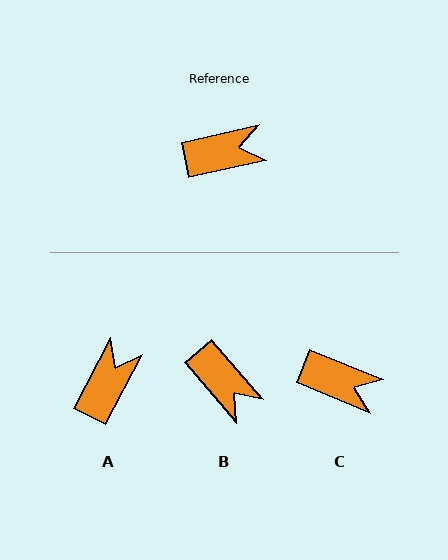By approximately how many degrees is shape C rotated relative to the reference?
Approximately 35 degrees clockwise.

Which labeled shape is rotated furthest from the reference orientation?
B, about 62 degrees away.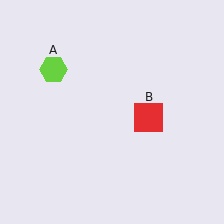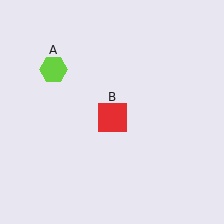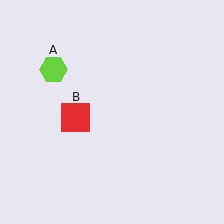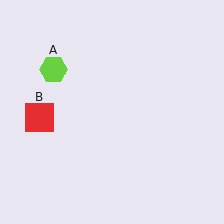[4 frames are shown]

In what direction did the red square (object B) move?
The red square (object B) moved left.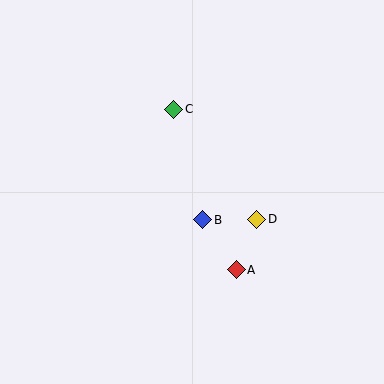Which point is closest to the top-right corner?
Point C is closest to the top-right corner.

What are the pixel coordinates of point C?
Point C is at (174, 109).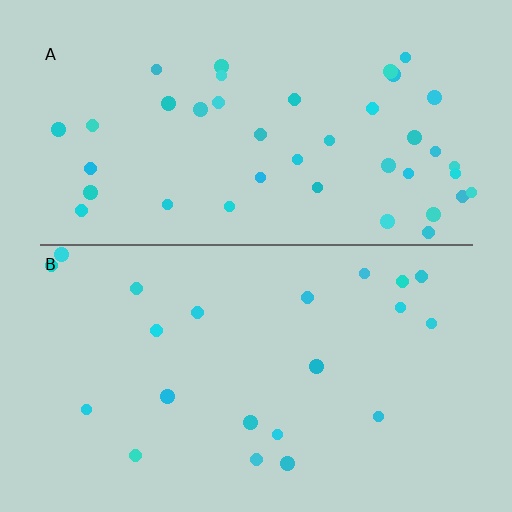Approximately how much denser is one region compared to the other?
Approximately 2.0× — region A over region B.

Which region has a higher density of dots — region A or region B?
A (the top).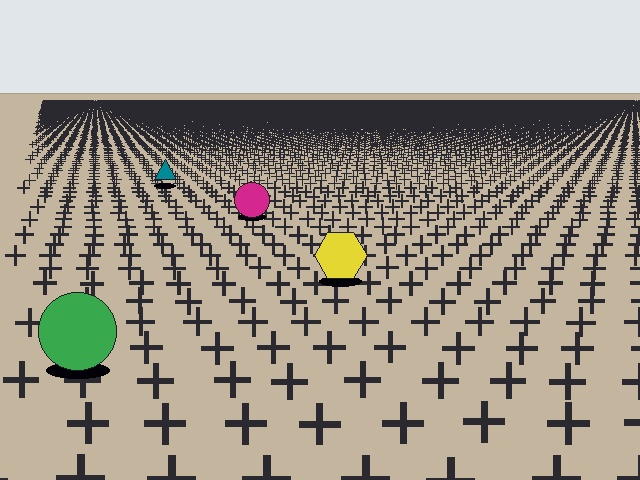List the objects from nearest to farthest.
From nearest to farthest: the green circle, the yellow hexagon, the magenta circle, the teal triangle.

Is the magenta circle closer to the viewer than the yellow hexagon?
No. The yellow hexagon is closer — you can tell from the texture gradient: the ground texture is coarser near it.